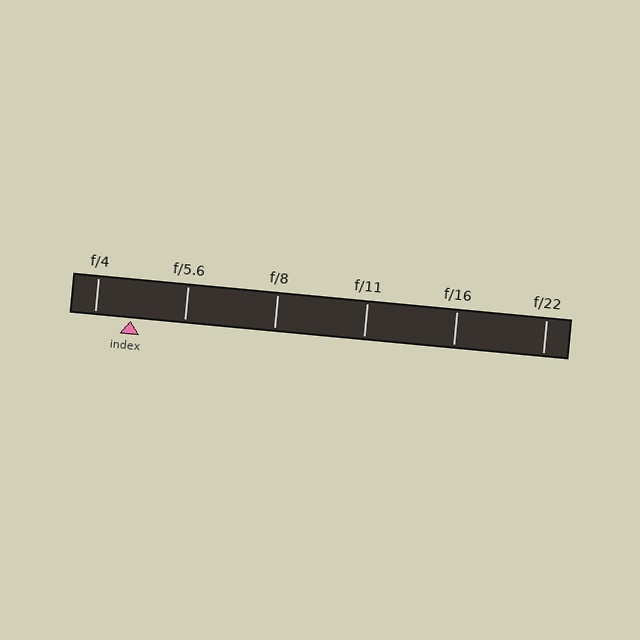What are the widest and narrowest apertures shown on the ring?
The widest aperture shown is f/4 and the narrowest is f/22.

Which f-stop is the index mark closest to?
The index mark is closest to f/4.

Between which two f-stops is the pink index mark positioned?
The index mark is between f/4 and f/5.6.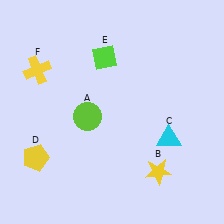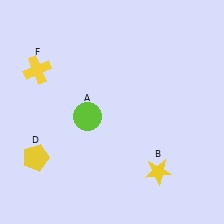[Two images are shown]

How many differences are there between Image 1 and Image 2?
There are 2 differences between the two images.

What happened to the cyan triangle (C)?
The cyan triangle (C) was removed in Image 2. It was in the bottom-right area of Image 1.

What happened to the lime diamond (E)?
The lime diamond (E) was removed in Image 2. It was in the top-left area of Image 1.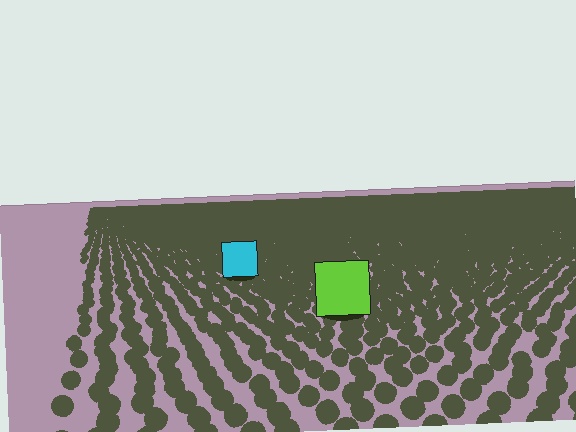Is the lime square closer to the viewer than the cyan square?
Yes. The lime square is closer — you can tell from the texture gradient: the ground texture is coarser near it.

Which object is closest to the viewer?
The lime square is closest. The texture marks near it are larger and more spread out.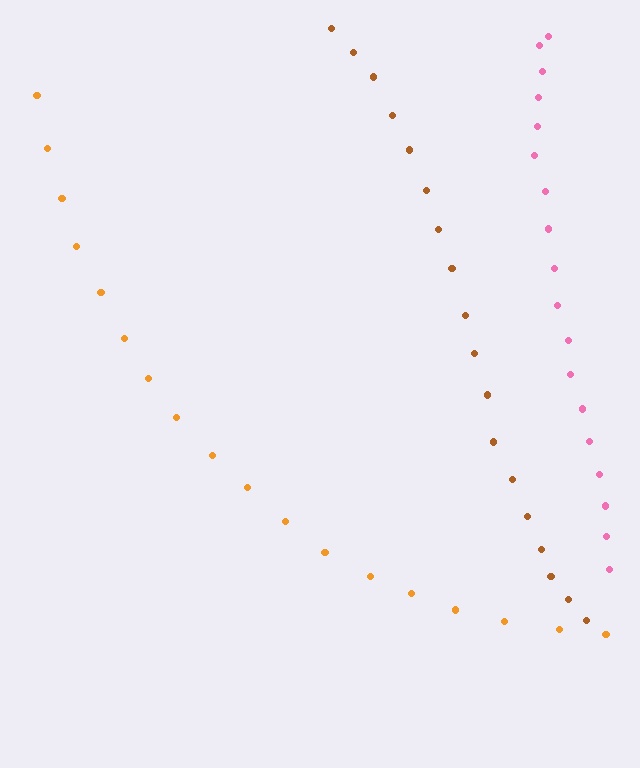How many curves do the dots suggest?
There are 3 distinct paths.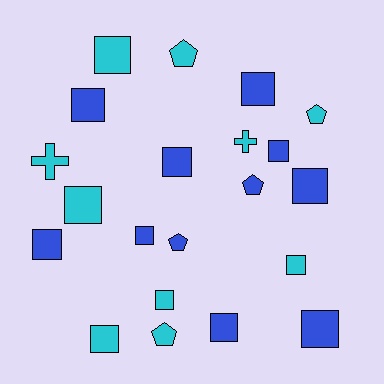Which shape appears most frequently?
Square, with 14 objects.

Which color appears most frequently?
Blue, with 11 objects.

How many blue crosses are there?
There are no blue crosses.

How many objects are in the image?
There are 21 objects.